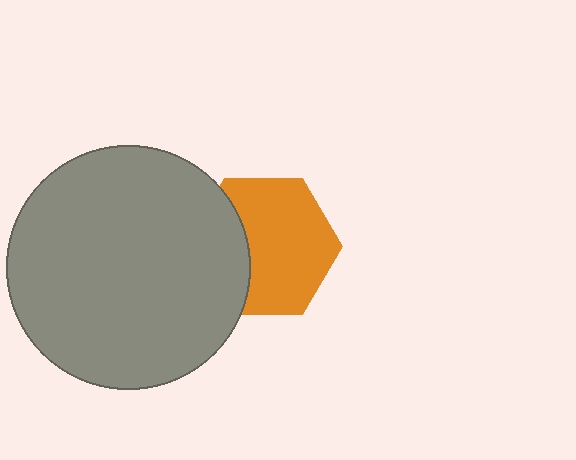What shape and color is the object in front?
The object in front is a gray circle.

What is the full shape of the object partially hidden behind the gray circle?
The partially hidden object is an orange hexagon.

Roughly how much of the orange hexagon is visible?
Most of it is visible (roughly 68%).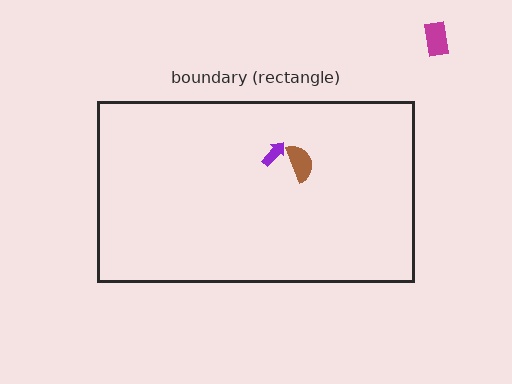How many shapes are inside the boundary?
2 inside, 1 outside.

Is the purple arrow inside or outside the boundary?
Inside.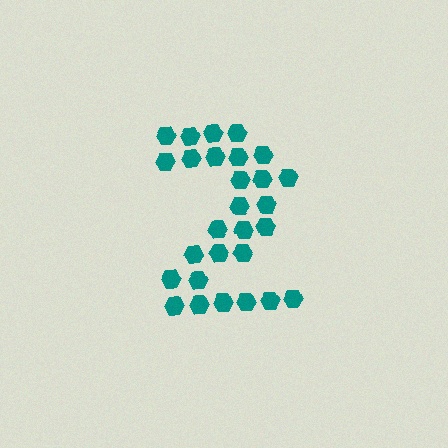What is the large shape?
The large shape is the digit 2.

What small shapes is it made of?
It is made of small hexagons.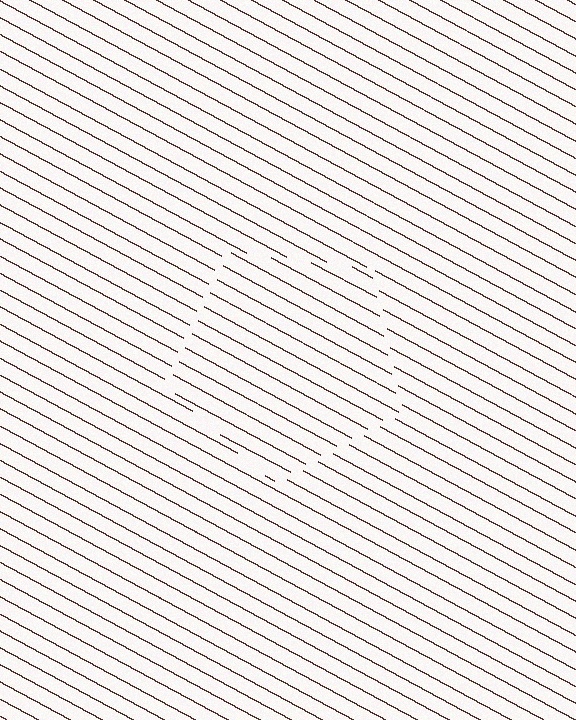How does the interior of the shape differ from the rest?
The interior of the shape contains the same grating, shifted by half a period — the contour is defined by the phase discontinuity where line-ends from the inner and outer gratings abut.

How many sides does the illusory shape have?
5 sides — the line-ends trace a pentagon.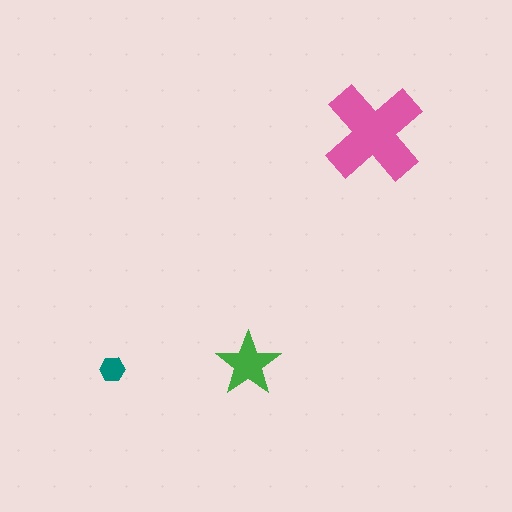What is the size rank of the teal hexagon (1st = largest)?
3rd.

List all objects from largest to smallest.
The pink cross, the green star, the teal hexagon.